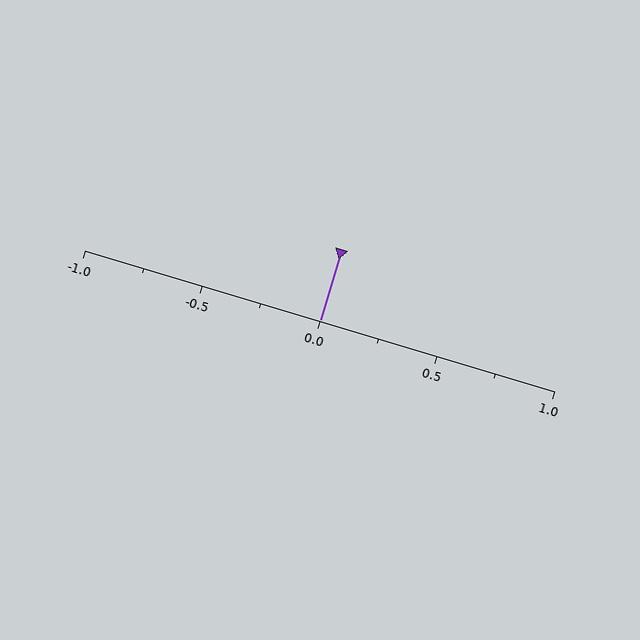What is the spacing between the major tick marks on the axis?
The major ticks are spaced 0.5 apart.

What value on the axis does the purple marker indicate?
The marker indicates approximately 0.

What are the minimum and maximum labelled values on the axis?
The axis runs from -1.0 to 1.0.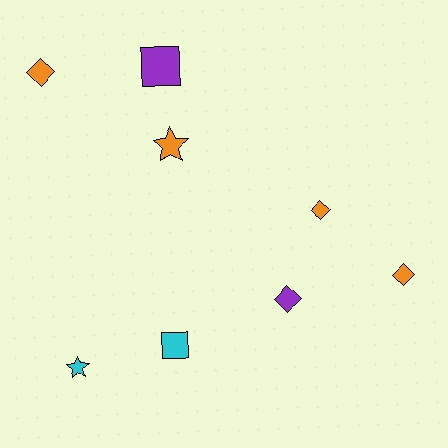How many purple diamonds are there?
There is 1 purple diamond.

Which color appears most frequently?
Orange, with 4 objects.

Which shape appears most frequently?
Diamond, with 4 objects.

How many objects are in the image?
There are 8 objects.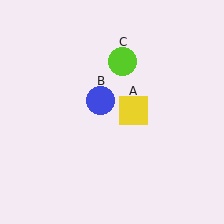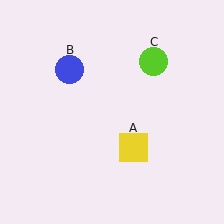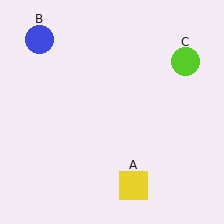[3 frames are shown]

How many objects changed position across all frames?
3 objects changed position: yellow square (object A), blue circle (object B), lime circle (object C).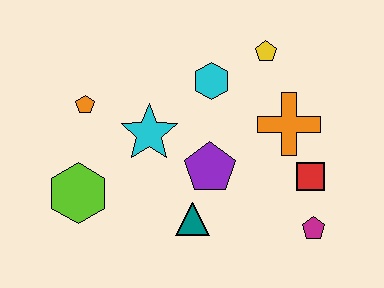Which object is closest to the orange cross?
The red square is closest to the orange cross.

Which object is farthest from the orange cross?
The lime hexagon is farthest from the orange cross.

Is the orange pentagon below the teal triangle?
No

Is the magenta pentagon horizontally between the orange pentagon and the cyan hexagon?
No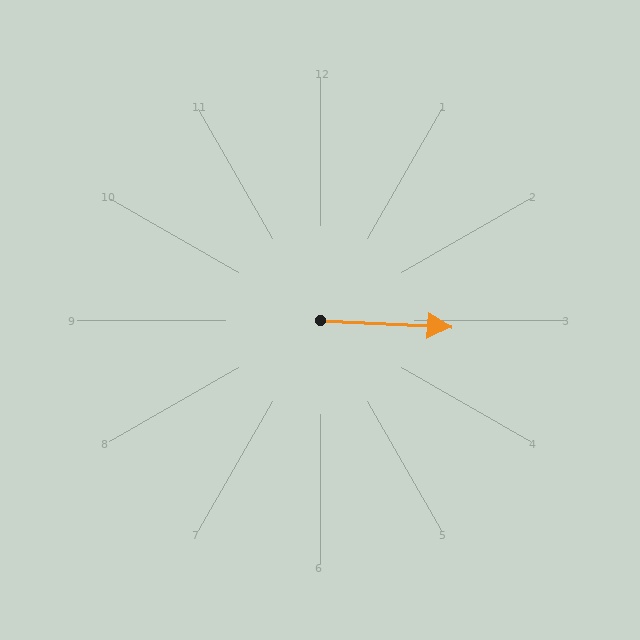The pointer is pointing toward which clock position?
Roughly 3 o'clock.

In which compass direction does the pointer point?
East.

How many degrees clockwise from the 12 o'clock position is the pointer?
Approximately 93 degrees.